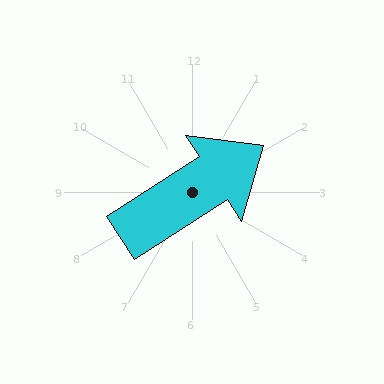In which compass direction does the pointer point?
Northeast.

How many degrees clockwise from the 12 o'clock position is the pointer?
Approximately 57 degrees.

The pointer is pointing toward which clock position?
Roughly 2 o'clock.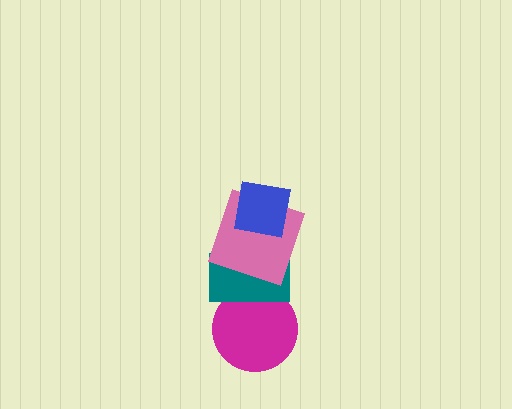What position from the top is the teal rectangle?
The teal rectangle is 3rd from the top.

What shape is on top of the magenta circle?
The teal rectangle is on top of the magenta circle.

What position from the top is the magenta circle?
The magenta circle is 4th from the top.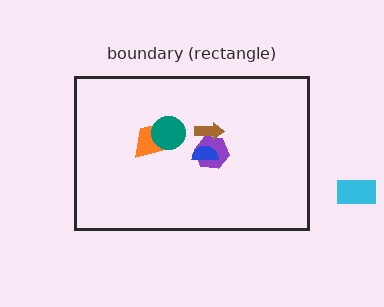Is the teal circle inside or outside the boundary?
Inside.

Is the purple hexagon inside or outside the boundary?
Inside.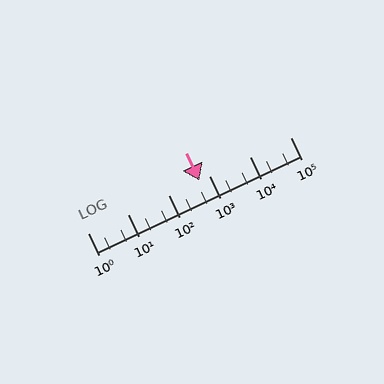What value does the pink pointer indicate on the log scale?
The pointer indicates approximately 560.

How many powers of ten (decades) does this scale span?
The scale spans 5 decades, from 1 to 100000.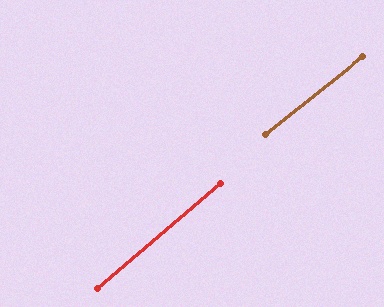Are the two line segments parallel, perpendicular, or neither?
Parallel — their directions differ by only 1.9°.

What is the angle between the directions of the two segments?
Approximately 2 degrees.